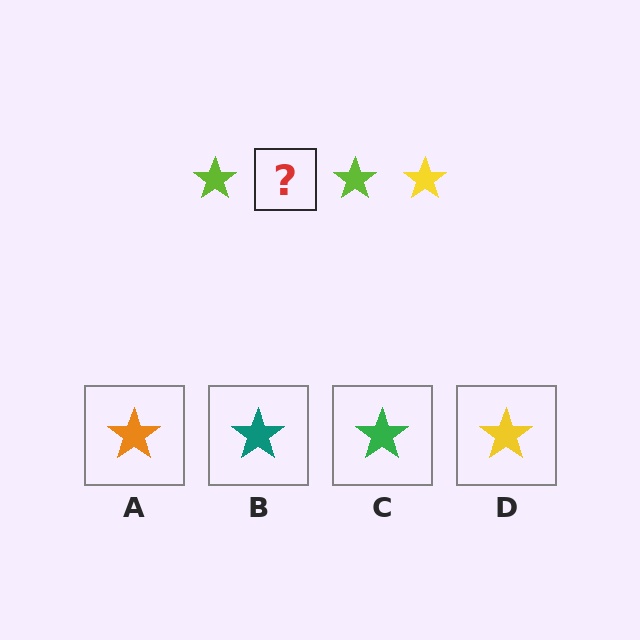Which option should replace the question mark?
Option D.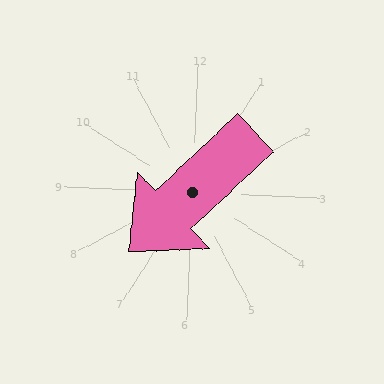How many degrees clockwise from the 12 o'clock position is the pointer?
Approximately 224 degrees.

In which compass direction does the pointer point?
Southwest.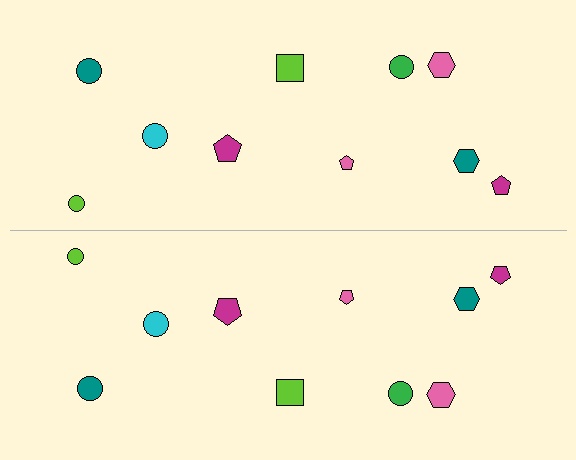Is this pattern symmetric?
Yes, this pattern has bilateral (reflection) symmetry.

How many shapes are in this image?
There are 20 shapes in this image.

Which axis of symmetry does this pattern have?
The pattern has a horizontal axis of symmetry running through the center of the image.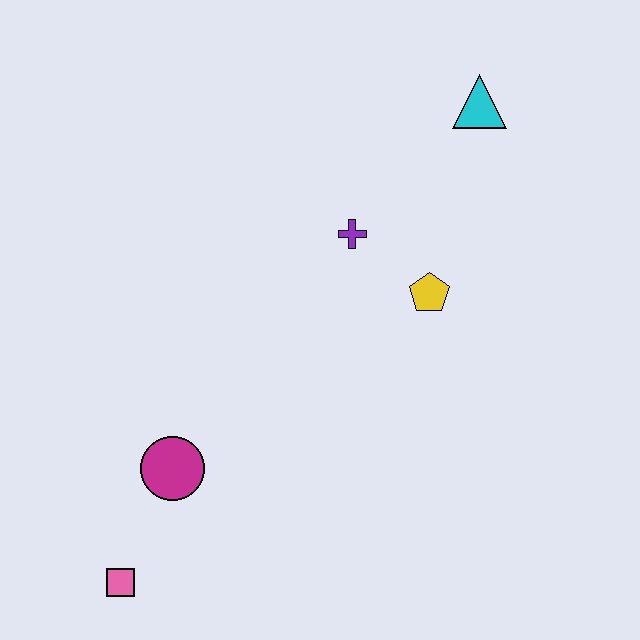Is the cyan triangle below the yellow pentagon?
No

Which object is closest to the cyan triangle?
The purple cross is closest to the cyan triangle.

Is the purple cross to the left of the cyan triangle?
Yes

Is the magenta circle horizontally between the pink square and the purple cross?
Yes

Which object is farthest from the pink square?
The cyan triangle is farthest from the pink square.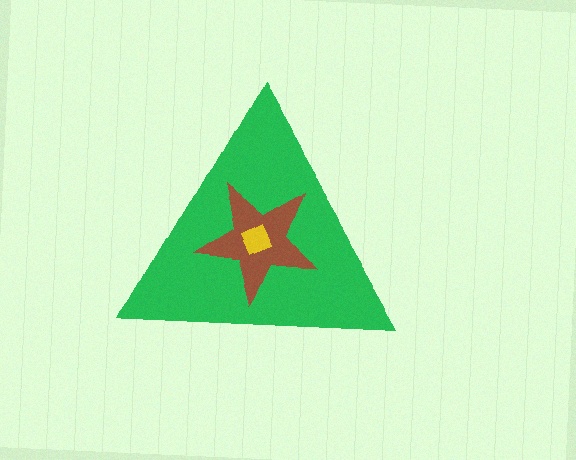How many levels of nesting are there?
3.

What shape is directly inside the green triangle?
The brown star.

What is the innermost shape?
The yellow square.